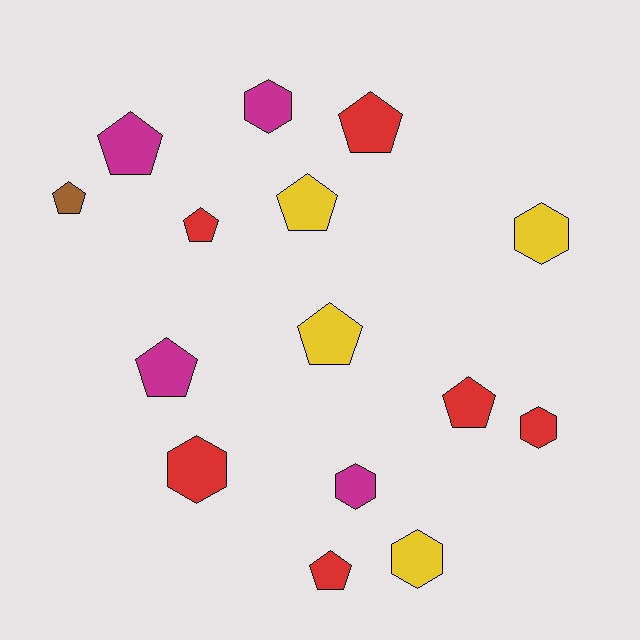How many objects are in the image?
There are 15 objects.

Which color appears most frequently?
Red, with 6 objects.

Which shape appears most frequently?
Pentagon, with 9 objects.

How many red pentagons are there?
There are 4 red pentagons.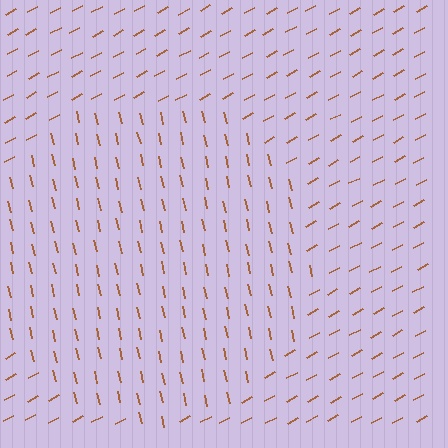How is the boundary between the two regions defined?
The boundary is defined purely by a change in line orientation (approximately 74 degrees difference). All lines are the same color and thickness.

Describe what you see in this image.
The image is filled with small brown line segments. A circle region in the image has lines oriented differently from the surrounding lines, creating a visible texture boundary.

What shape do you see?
I see a circle.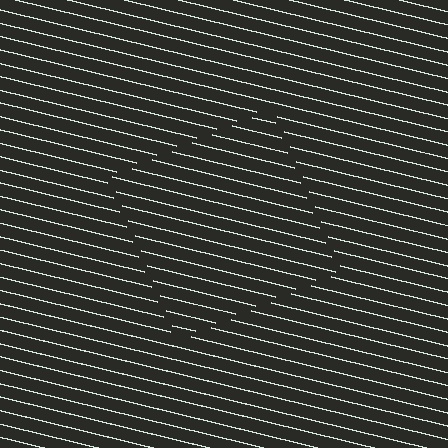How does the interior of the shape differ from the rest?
The interior of the shape contains the same grating, shifted by half a period — the contour is defined by the phase discontinuity where line-ends from the inner and outer gratings abut.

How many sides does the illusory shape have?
4 sides — the line-ends trace a square.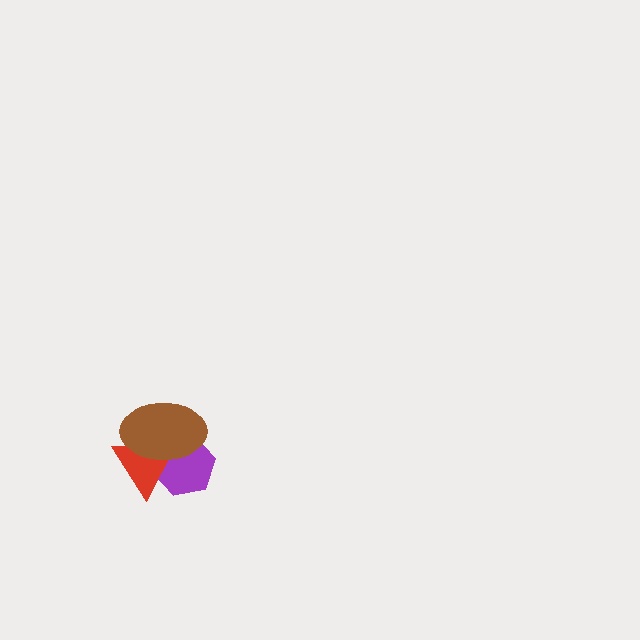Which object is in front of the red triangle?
The brown ellipse is in front of the red triangle.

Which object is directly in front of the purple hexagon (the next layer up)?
The red triangle is directly in front of the purple hexagon.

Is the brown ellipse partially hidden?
No, no other shape covers it.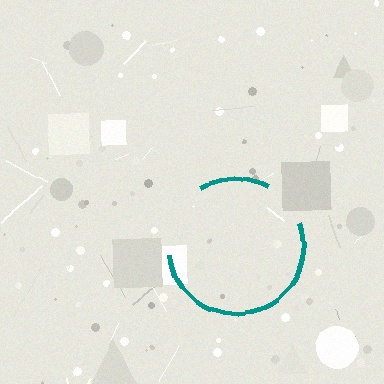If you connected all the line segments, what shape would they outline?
They would outline a circle.